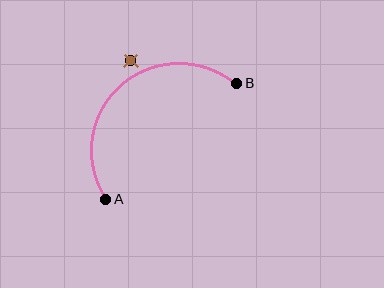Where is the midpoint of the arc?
The arc midpoint is the point on the curve farthest from the straight line joining A and B. It sits above and to the left of that line.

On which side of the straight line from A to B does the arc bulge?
The arc bulges above and to the left of the straight line connecting A and B.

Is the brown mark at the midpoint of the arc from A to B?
No — the brown mark does not lie on the arc at all. It sits slightly outside the curve.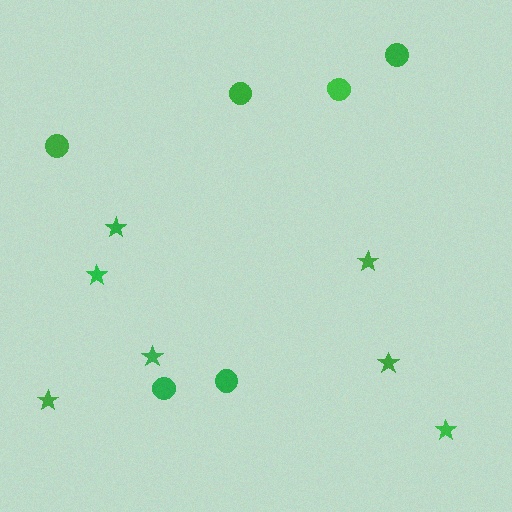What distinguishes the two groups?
There are 2 groups: one group of circles (6) and one group of stars (7).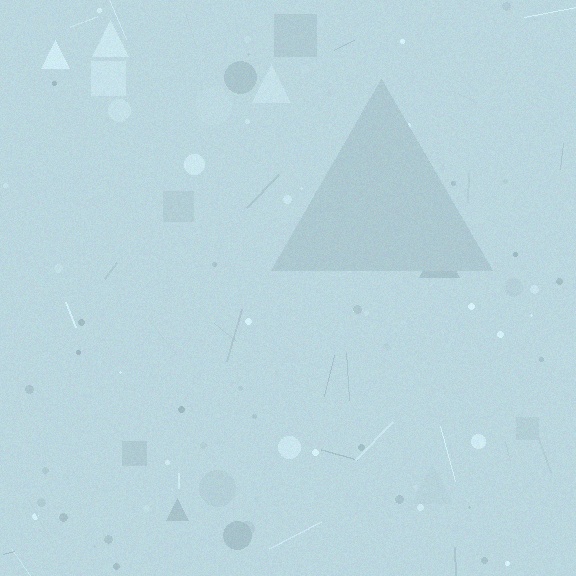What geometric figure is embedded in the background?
A triangle is embedded in the background.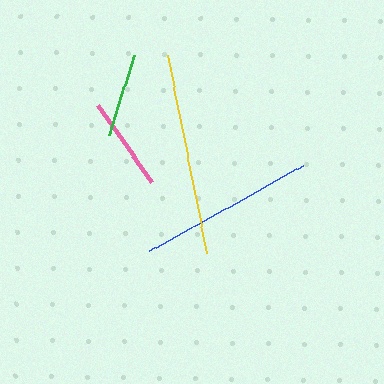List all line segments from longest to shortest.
From longest to shortest: yellow, blue, pink, green.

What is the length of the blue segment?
The blue segment is approximately 176 pixels long.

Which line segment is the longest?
The yellow line is the longest at approximately 202 pixels.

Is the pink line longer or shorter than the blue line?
The blue line is longer than the pink line.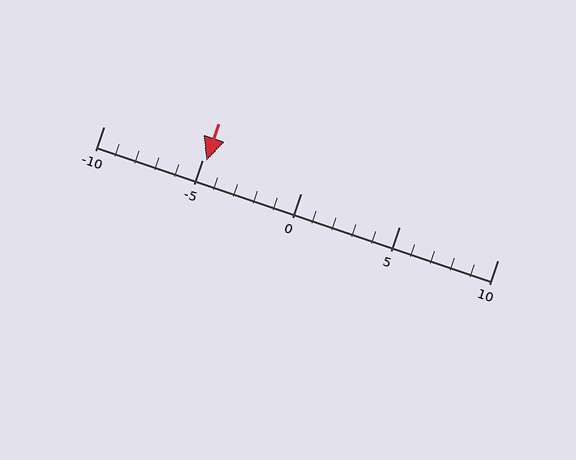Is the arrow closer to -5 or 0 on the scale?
The arrow is closer to -5.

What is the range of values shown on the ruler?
The ruler shows values from -10 to 10.